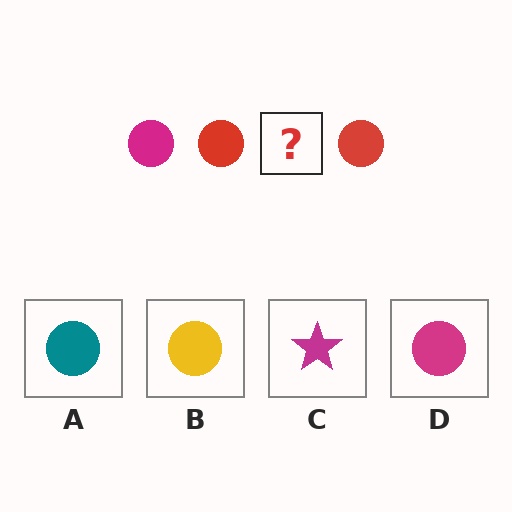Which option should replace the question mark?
Option D.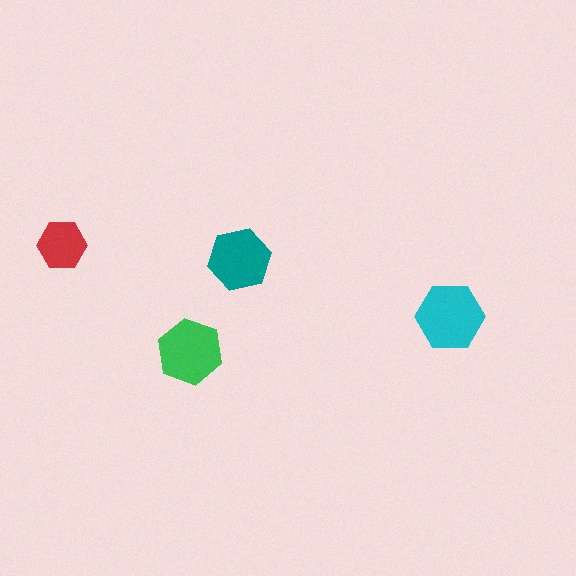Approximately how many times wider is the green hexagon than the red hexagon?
About 1.5 times wider.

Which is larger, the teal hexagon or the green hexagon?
The green one.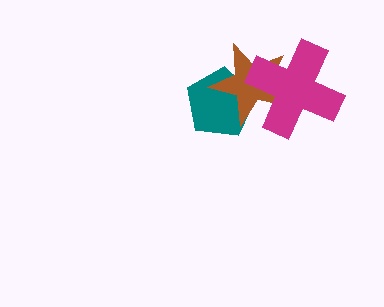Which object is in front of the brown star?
The magenta cross is in front of the brown star.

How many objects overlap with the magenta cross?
2 objects overlap with the magenta cross.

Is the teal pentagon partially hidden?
Yes, it is partially covered by another shape.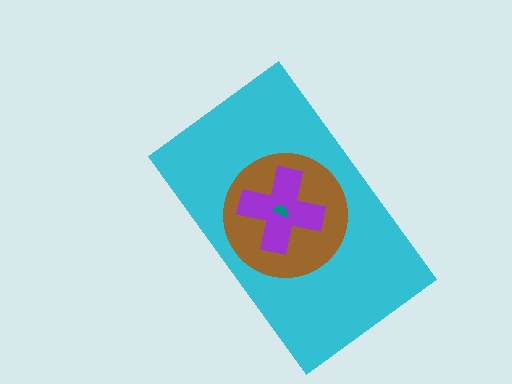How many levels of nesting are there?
4.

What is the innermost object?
The teal semicircle.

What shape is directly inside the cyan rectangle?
The brown circle.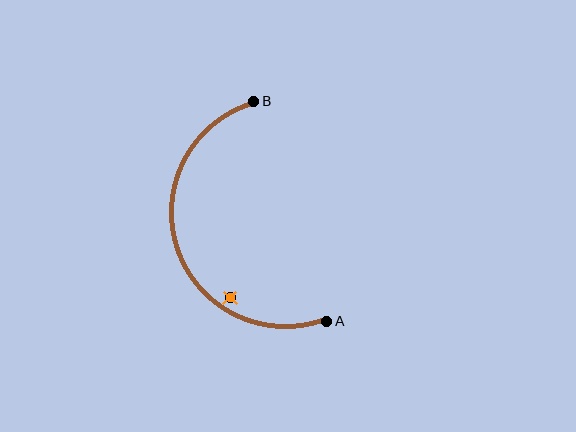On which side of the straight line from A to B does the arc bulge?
The arc bulges to the left of the straight line connecting A and B.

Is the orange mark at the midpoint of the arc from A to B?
No — the orange mark does not lie on the arc at all. It sits slightly inside the curve.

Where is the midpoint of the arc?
The arc midpoint is the point on the curve farthest from the straight line joining A and B. It sits to the left of that line.